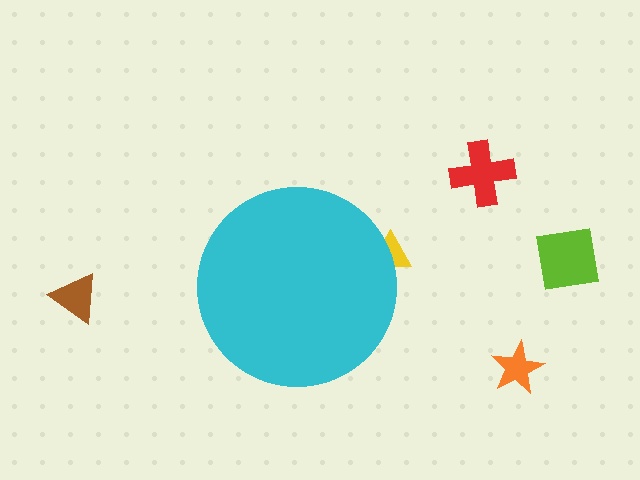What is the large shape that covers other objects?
A cyan circle.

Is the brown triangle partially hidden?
No, the brown triangle is fully visible.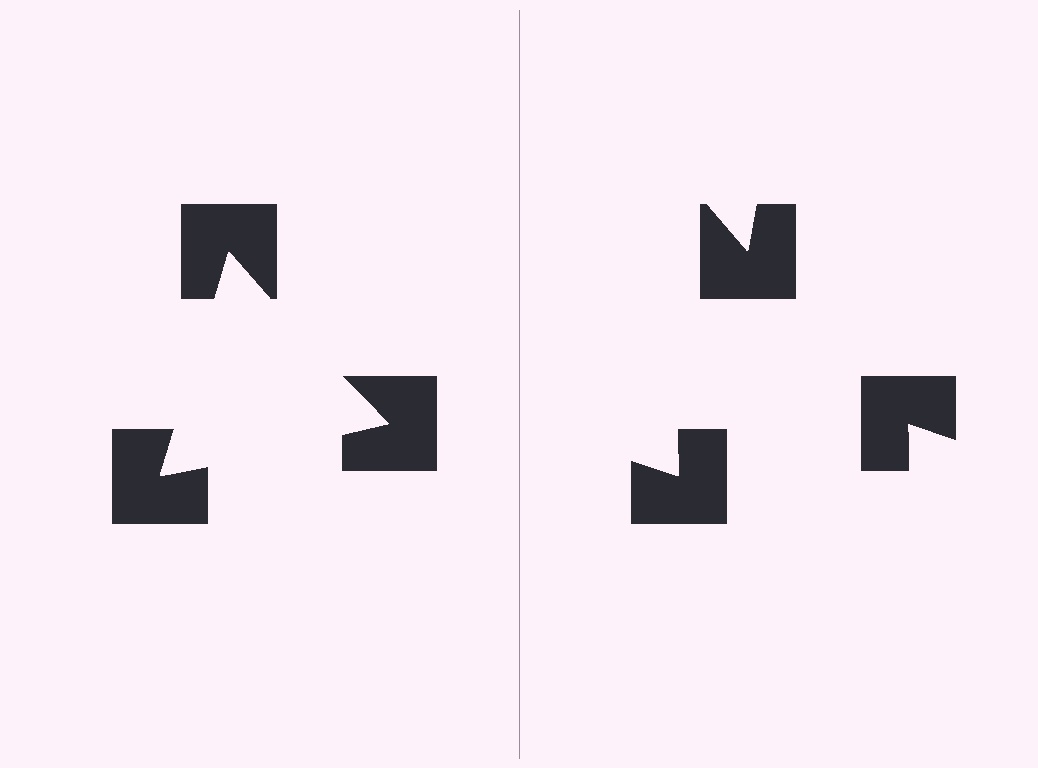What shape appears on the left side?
An illusory triangle.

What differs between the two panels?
The notched squares are positioned identically on both sides; only the wedge orientations differ. On the left they align to a triangle; on the right they are misaligned.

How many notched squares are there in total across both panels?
6 — 3 on each side.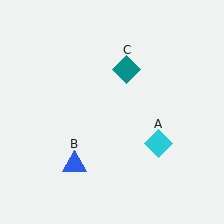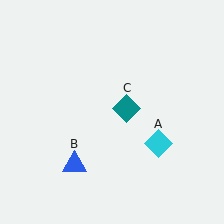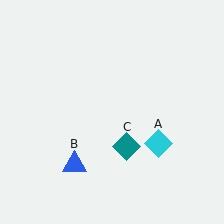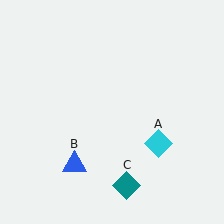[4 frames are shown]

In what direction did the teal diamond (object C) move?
The teal diamond (object C) moved down.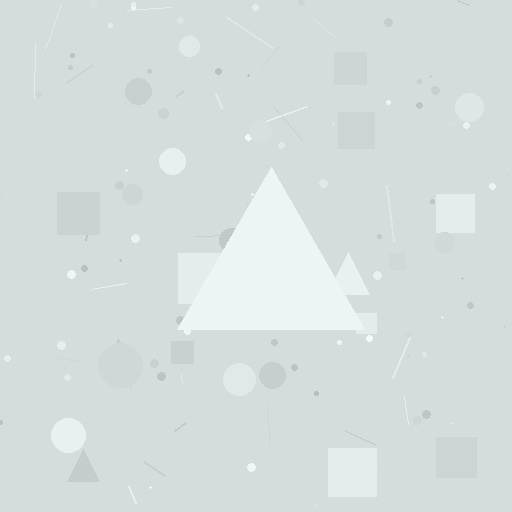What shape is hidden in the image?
A triangle is hidden in the image.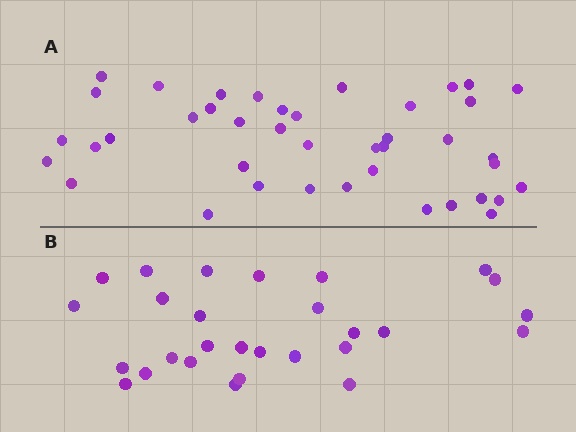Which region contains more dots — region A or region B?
Region A (the top region) has more dots.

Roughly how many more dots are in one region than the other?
Region A has approximately 15 more dots than region B.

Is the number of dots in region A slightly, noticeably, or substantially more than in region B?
Region A has substantially more. The ratio is roughly 1.5 to 1.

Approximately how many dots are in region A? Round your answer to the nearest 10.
About 40 dots. (The exact count is 41, which rounds to 40.)